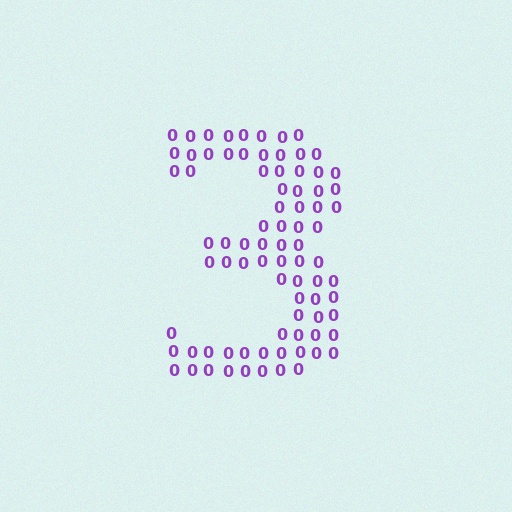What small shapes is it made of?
It is made of small digit 0's.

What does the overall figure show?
The overall figure shows the digit 3.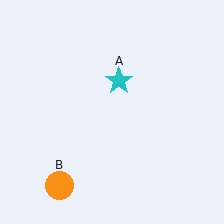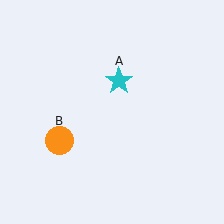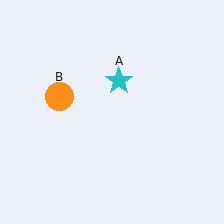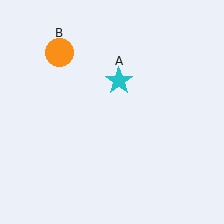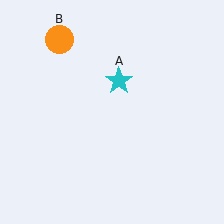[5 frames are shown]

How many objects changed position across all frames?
1 object changed position: orange circle (object B).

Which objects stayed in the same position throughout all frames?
Cyan star (object A) remained stationary.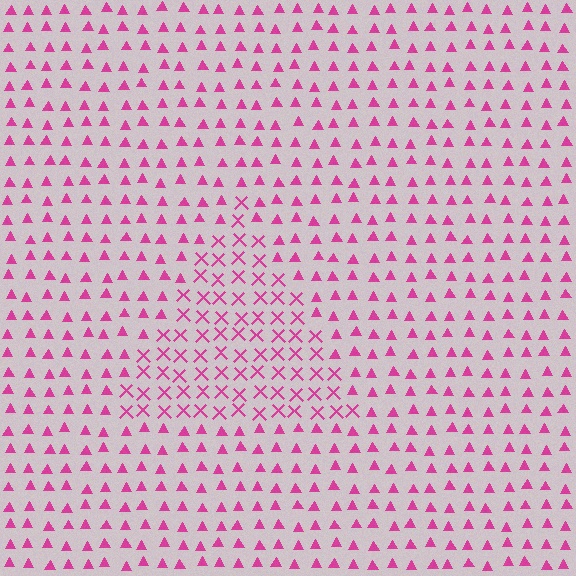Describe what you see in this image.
The image is filled with small magenta elements arranged in a uniform grid. A triangle-shaped region contains X marks, while the surrounding area contains triangles. The boundary is defined purely by the change in element shape.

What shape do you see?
I see a triangle.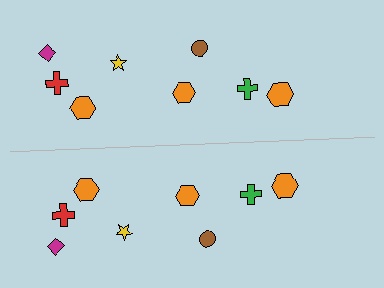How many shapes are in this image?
There are 16 shapes in this image.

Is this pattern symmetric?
Yes, this pattern has bilateral (reflection) symmetry.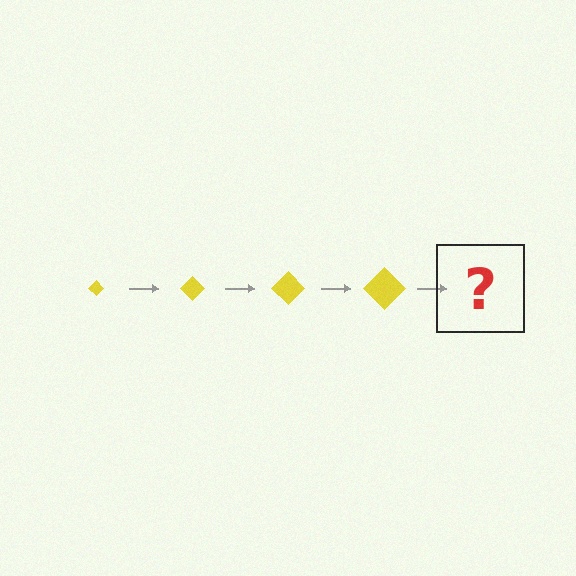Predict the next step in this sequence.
The next step is a yellow diamond, larger than the previous one.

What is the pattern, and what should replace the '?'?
The pattern is that the diamond gets progressively larger each step. The '?' should be a yellow diamond, larger than the previous one.